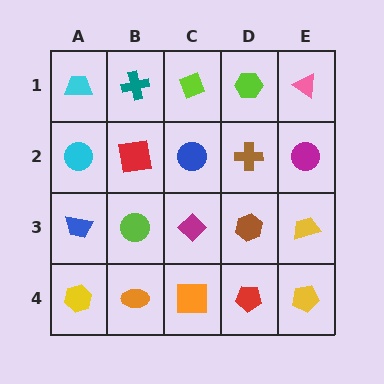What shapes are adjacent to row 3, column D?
A brown cross (row 2, column D), a red pentagon (row 4, column D), a magenta diamond (row 3, column C), a yellow trapezoid (row 3, column E).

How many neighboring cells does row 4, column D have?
3.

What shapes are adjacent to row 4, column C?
A magenta diamond (row 3, column C), an orange ellipse (row 4, column B), a red pentagon (row 4, column D).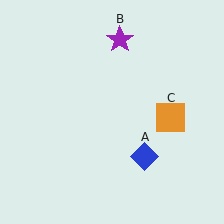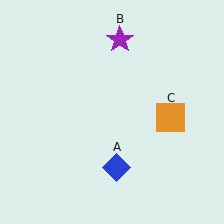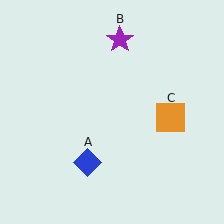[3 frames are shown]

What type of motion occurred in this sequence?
The blue diamond (object A) rotated clockwise around the center of the scene.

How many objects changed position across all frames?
1 object changed position: blue diamond (object A).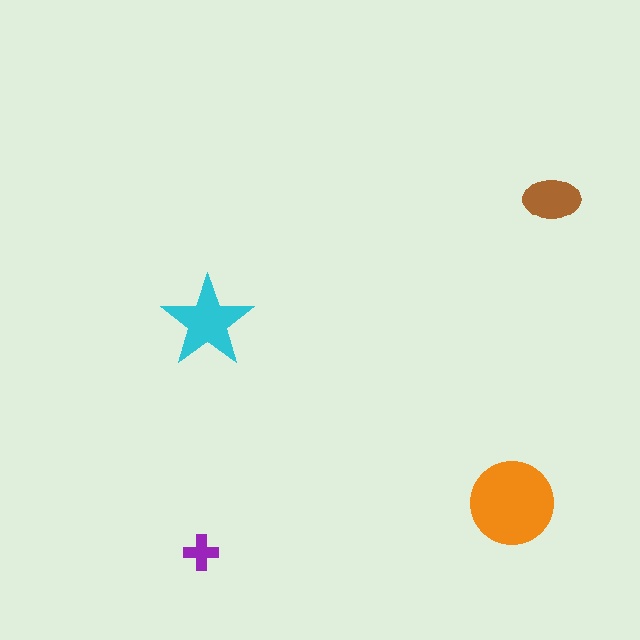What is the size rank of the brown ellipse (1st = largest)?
3rd.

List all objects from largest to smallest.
The orange circle, the cyan star, the brown ellipse, the purple cross.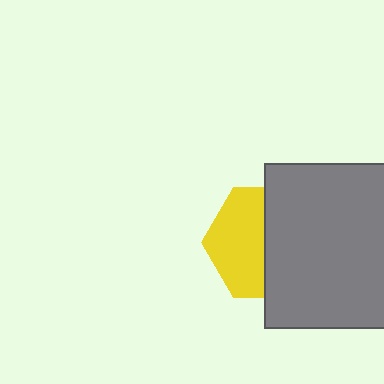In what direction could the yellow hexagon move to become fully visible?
The yellow hexagon could move left. That would shift it out from behind the gray square entirely.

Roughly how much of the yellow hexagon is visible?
About half of it is visible (roughly 48%).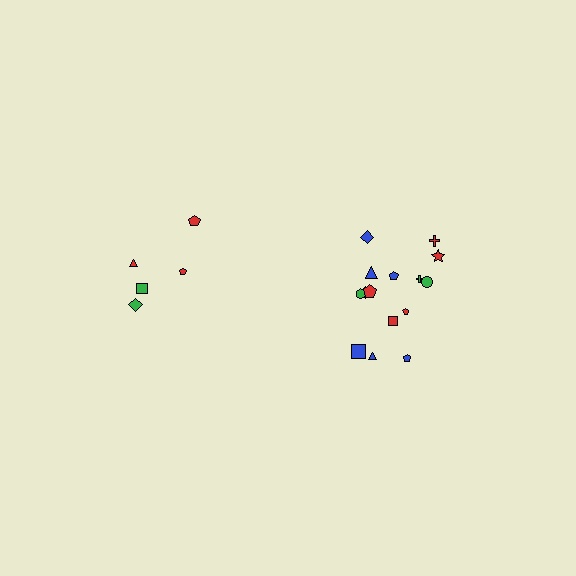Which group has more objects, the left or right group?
The right group.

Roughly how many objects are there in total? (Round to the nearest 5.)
Roughly 20 objects in total.